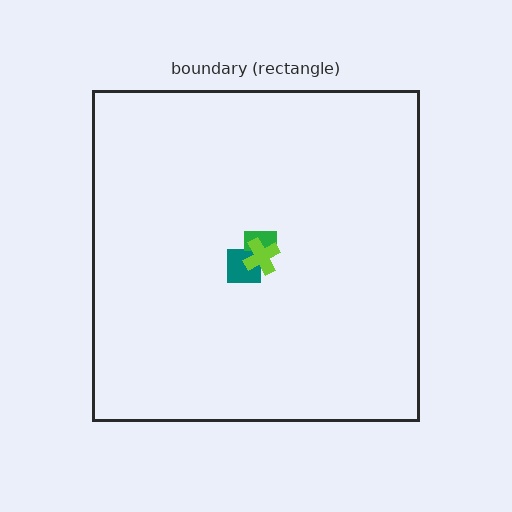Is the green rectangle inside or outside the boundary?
Inside.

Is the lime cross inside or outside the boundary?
Inside.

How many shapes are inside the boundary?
3 inside, 0 outside.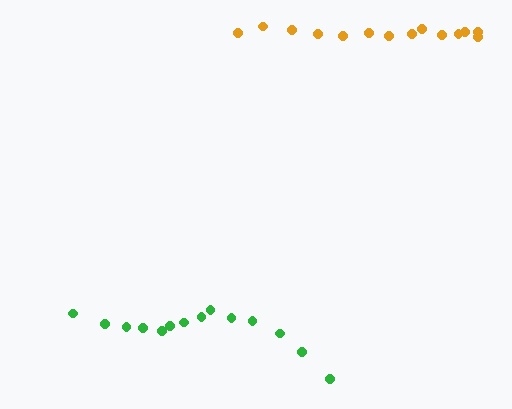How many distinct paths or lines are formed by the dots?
There are 2 distinct paths.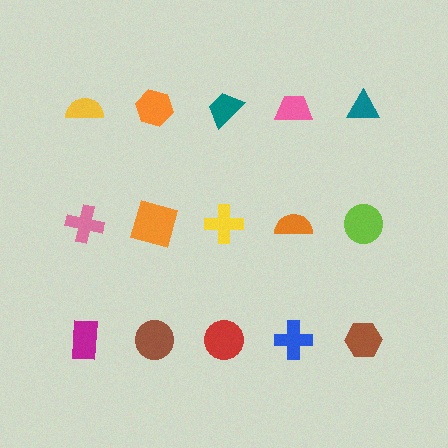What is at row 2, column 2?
An orange square.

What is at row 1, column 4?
A pink trapezoid.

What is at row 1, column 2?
An orange hexagon.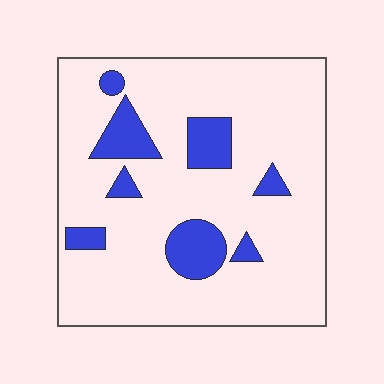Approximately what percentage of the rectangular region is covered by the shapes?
Approximately 15%.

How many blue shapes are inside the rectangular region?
8.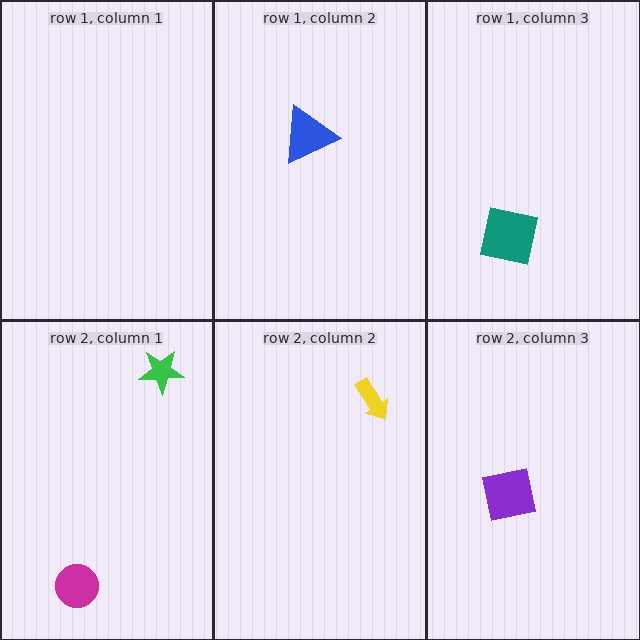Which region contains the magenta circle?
The row 2, column 1 region.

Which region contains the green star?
The row 2, column 1 region.